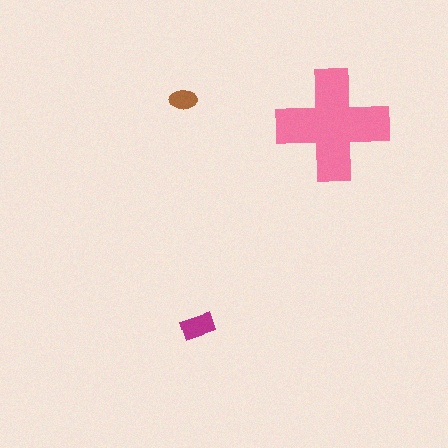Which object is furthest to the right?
The pink cross is rightmost.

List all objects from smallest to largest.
The brown ellipse, the magenta rectangle, the pink cross.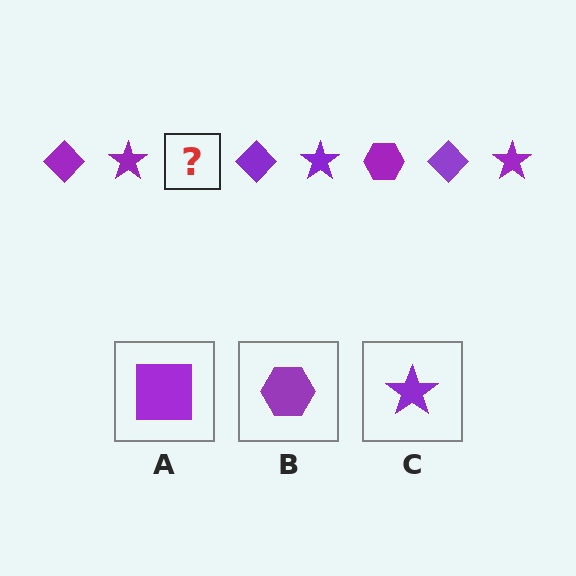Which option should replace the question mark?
Option B.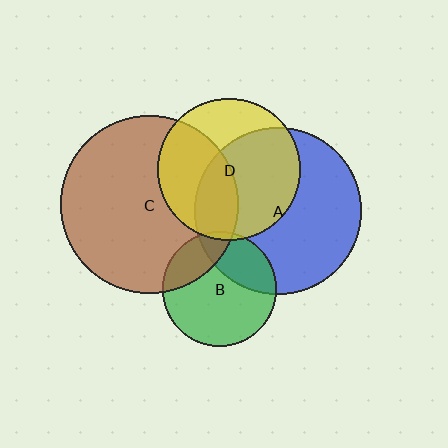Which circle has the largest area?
Circle C (brown).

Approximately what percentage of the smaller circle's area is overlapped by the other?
Approximately 30%.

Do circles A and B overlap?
Yes.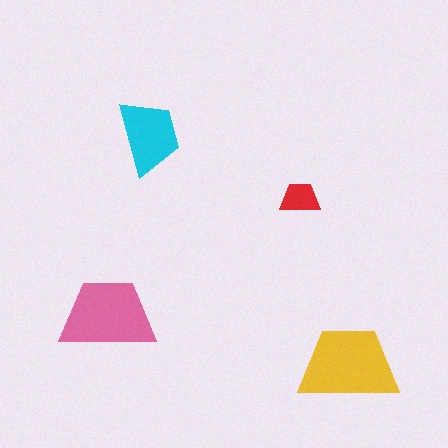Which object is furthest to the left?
The pink trapezoid is leftmost.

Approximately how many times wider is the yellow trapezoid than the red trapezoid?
About 2.5 times wider.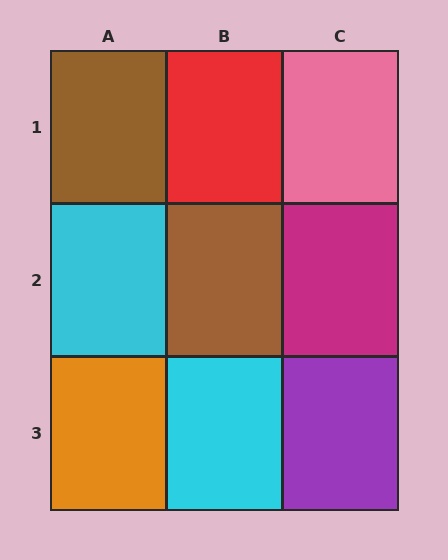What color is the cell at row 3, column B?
Cyan.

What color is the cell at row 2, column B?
Brown.